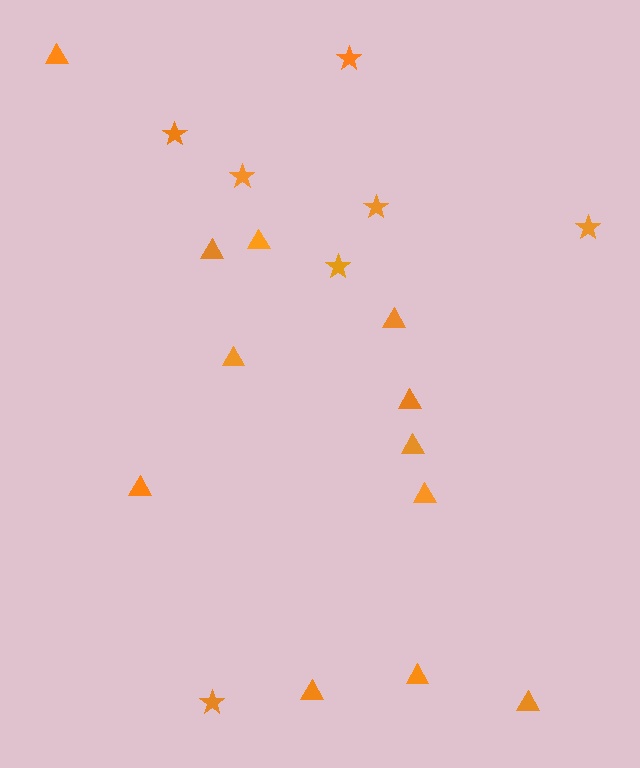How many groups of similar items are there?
There are 2 groups: one group of stars (7) and one group of triangles (12).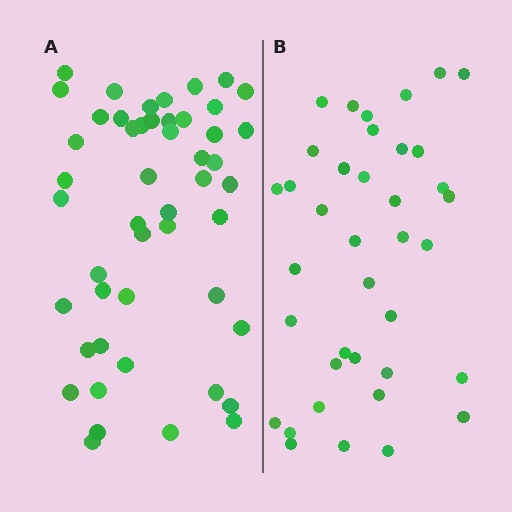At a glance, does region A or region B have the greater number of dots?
Region A (the left region) has more dots.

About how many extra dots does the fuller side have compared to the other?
Region A has roughly 12 or so more dots than region B.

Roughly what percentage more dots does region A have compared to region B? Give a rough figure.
About 30% more.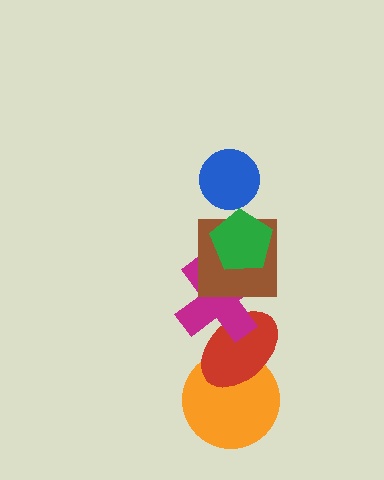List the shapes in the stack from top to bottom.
From top to bottom: the blue circle, the green pentagon, the brown square, the magenta cross, the red ellipse, the orange circle.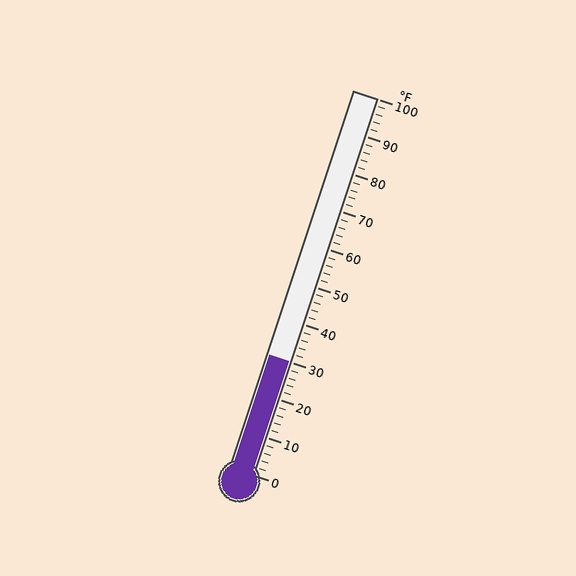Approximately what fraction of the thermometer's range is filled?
The thermometer is filled to approximately 30% of its range.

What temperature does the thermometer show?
The thermometer shows approximately 30°F.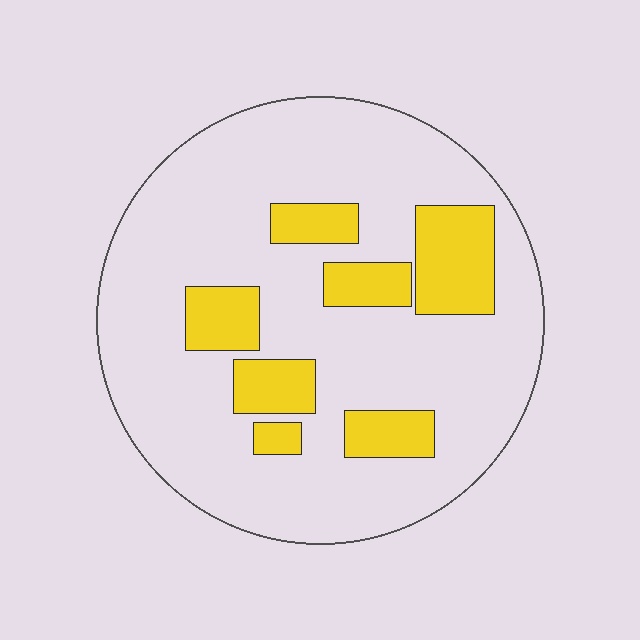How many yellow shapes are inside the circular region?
7.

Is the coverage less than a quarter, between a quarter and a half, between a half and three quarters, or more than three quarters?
Less than a quarter.